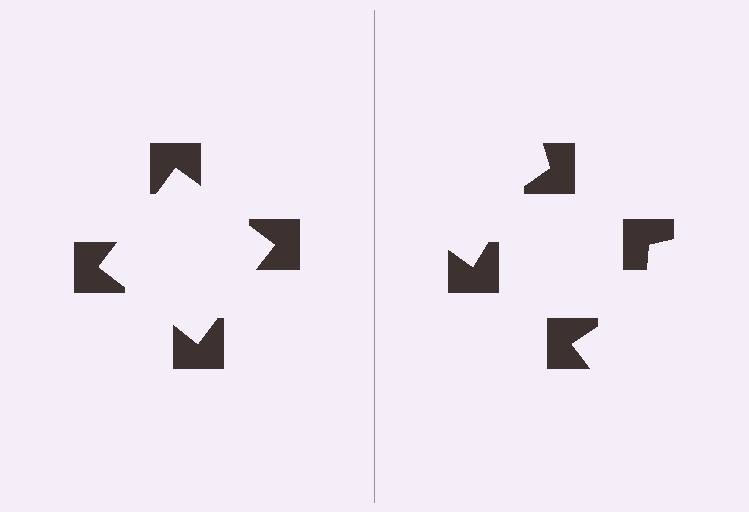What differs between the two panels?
The notched squares are positioned identically on both sides; only the wedge orientations differ. On the left they align to a square; on the right they are misaligned.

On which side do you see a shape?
An illusory square appears on the left side. On the right side the wedge cuts are rotated, so no coherent shape forms.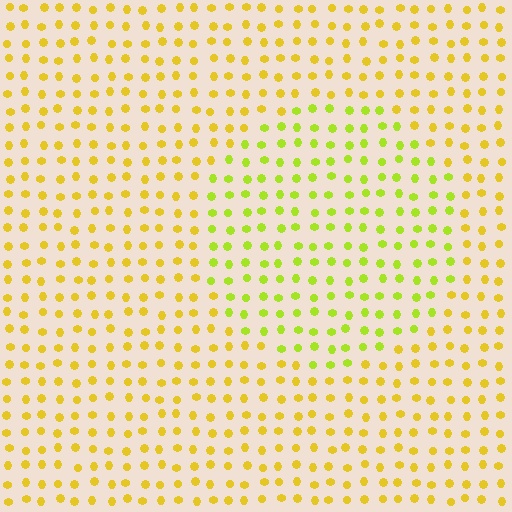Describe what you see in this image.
The image is filled with small yellow elements in a uniform arrangement. A circle-shaped region is visible where the elements are tinted to a slightly different hue, forming a subtle color boundary.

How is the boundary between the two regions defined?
The boundary is defined purely by a slight shift in hue (about 29 degrees). Spacing, size, and orientation are identical on both sides.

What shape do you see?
I see a circle.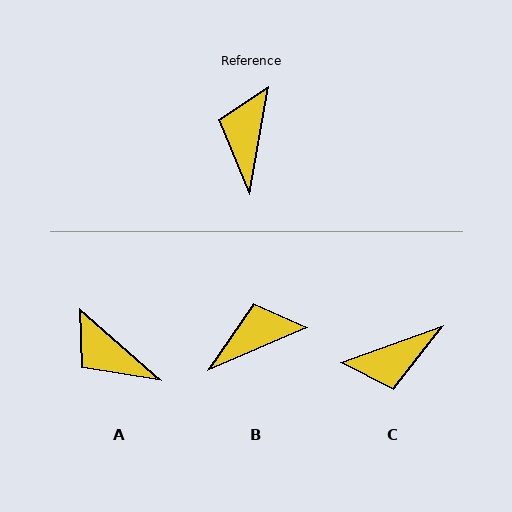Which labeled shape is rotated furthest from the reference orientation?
C, about 119 degrees away.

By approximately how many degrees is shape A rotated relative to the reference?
Approximately 59 degrees counter-clockwise.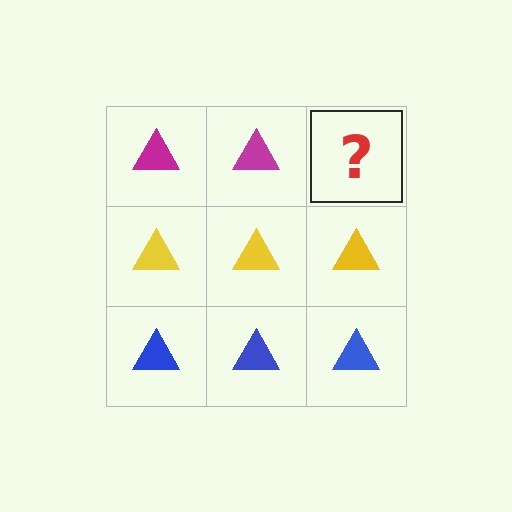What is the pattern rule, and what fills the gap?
The rule is that each row has a consistent color. The gap should be filled with a magenta triangle.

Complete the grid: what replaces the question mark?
The question mark should be replaced with a magenta triangle.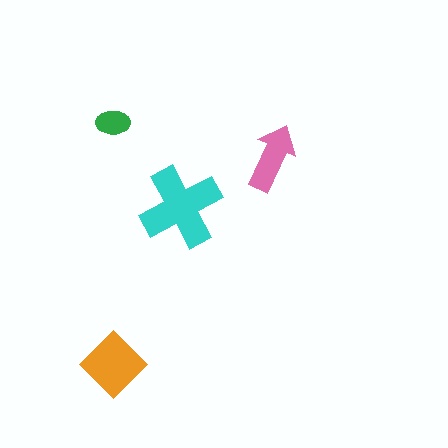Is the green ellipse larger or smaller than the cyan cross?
Smaller.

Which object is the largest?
The cyan cross.